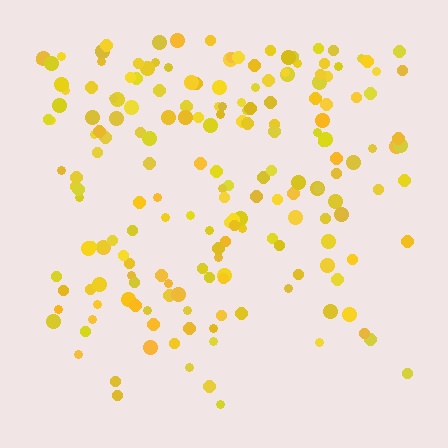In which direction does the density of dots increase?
From bottom to top, with the top side densest.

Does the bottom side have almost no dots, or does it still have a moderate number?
Still a moderate number, just noticeably fewer than the top.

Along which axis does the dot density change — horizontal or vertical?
Vertical.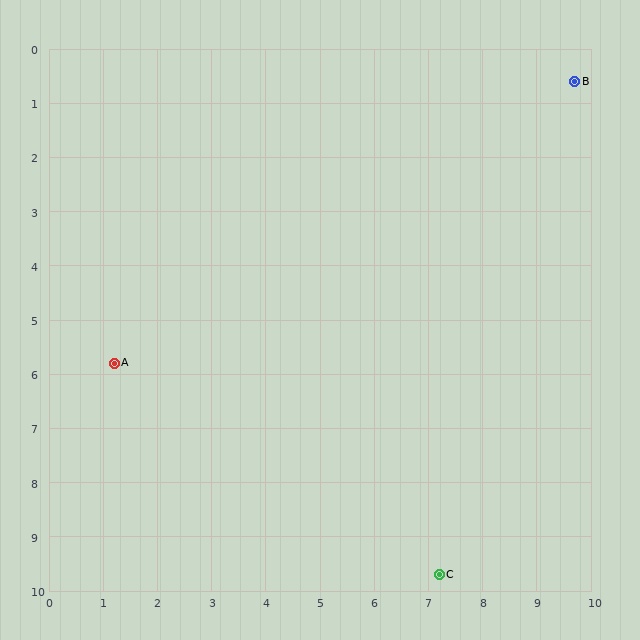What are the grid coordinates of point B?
Point B is at approximately (9.7, 0.6).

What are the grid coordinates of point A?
Point A is at approximately (1.2, 5.8).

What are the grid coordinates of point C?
Point C is at approximately (7.2, 9.7).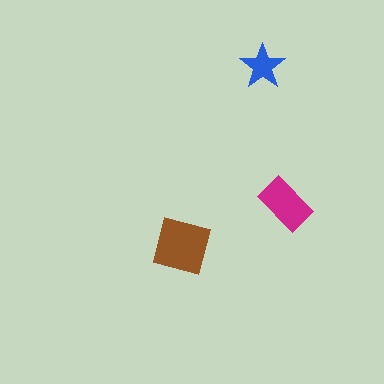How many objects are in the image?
There are 3 objects in the image.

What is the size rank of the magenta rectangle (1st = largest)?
2nd.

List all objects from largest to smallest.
The brown square, the magenta rectangle, the blue star.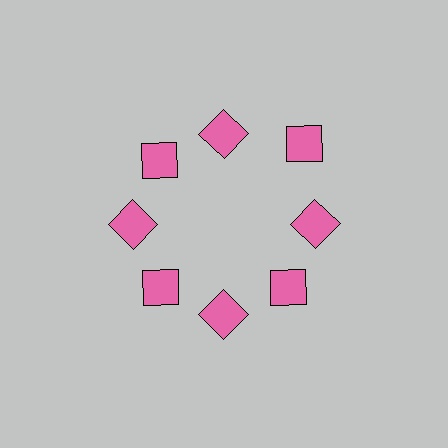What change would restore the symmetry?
The symmetry would be restored by moving it inward, back onto the ring so that all 8 squares sit at equal angles and equal distance from the center.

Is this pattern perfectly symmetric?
No. The 8 pink squares are arranged in a ring, but one element near the 2 o'clock position is pushed outward from the center, breaking the 8-fold rotational symmetry.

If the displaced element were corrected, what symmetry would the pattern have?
It would have 8-fold rotational symmetry — the pattern would map onto itself every 45 degrees.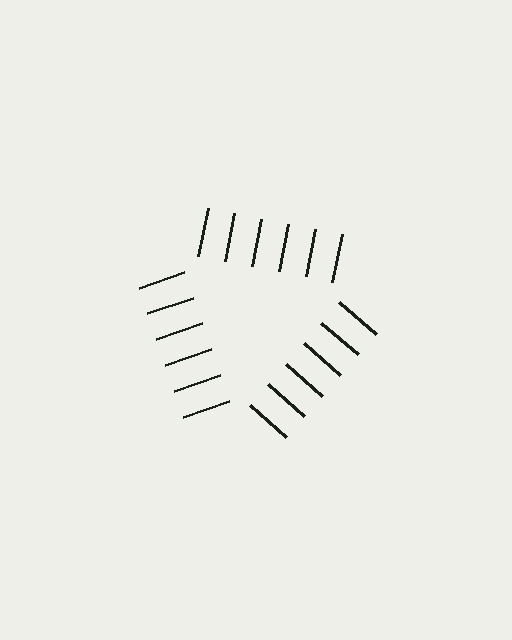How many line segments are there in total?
18 — 6 along each of the 3 edges.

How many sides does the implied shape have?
3 sides — the line-ends trace a triangle.